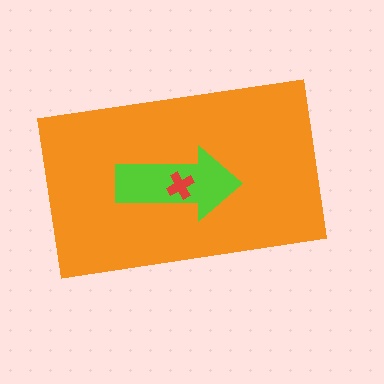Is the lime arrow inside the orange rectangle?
Yes.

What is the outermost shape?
The orange rectangle.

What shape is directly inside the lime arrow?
The red cross.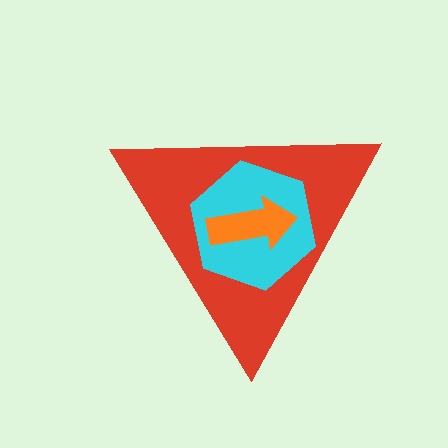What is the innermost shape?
The orange arrow.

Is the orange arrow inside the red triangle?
Yes.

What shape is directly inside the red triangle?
The cyan hexagon.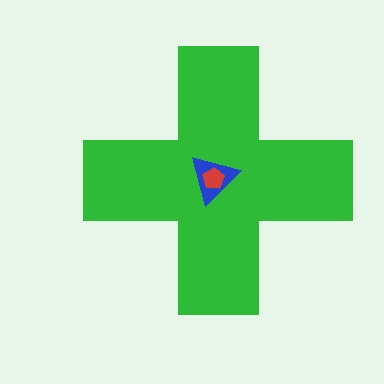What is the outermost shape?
The green cross.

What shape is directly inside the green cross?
The blue triangle.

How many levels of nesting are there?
3.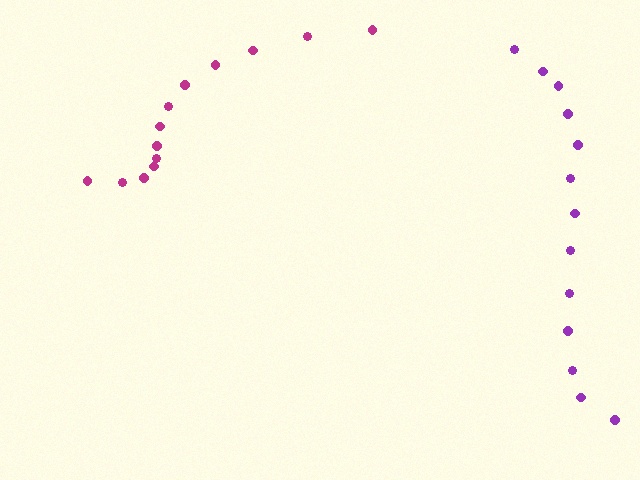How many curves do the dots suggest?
There are 2 distinct paths.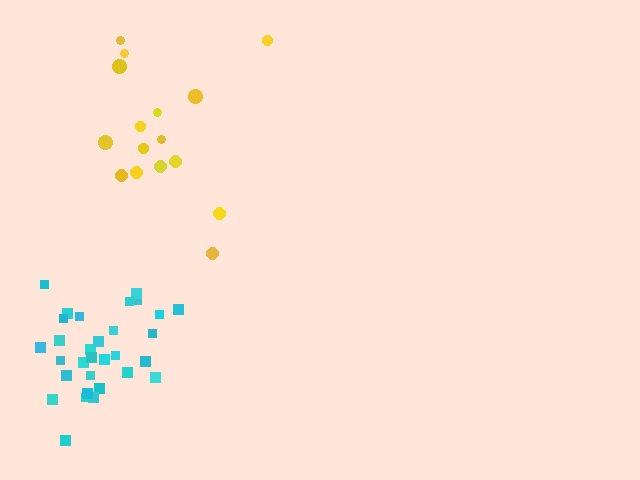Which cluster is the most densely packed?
Cyan.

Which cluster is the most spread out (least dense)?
Yellow.